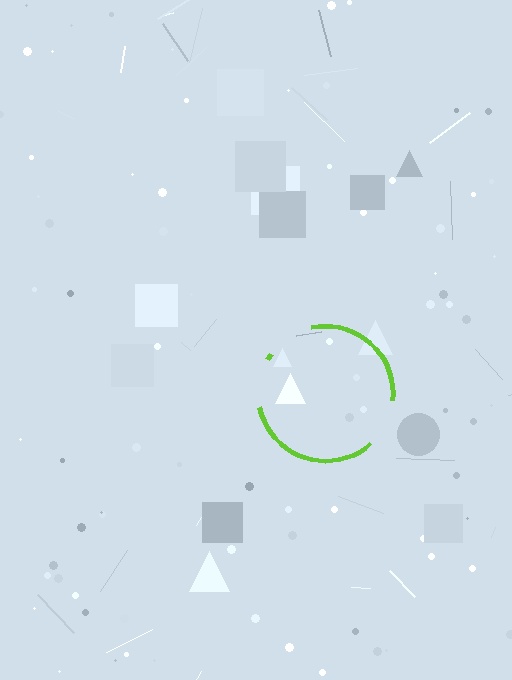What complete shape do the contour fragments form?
The contour fragments form a circle.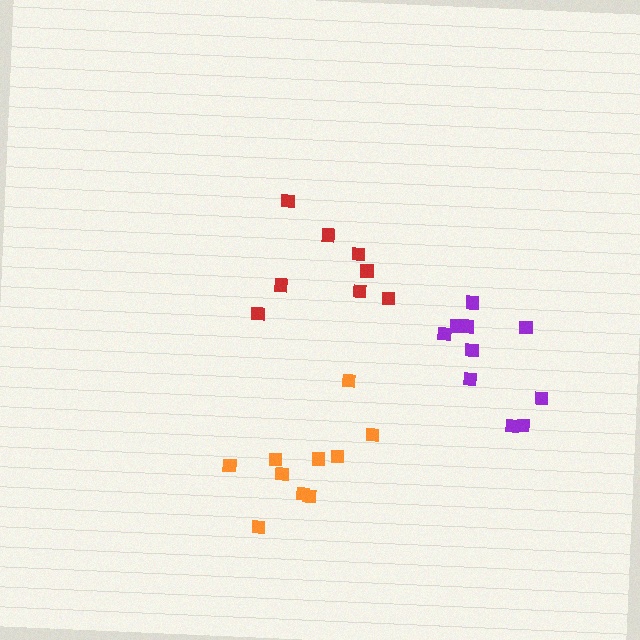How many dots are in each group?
Group 1: 8 dots, Group 2: 10 dots, Group 3: 10 dots (28 total).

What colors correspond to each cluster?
The clusters are colored: red, purple, orange.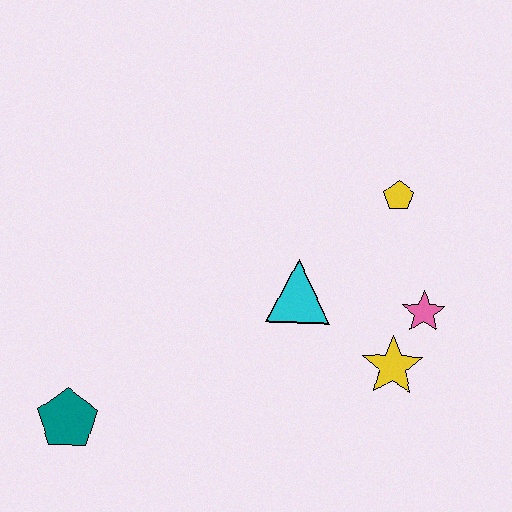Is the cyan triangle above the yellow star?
Yes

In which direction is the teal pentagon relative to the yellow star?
The teal pentagon is to the left of the yellow star.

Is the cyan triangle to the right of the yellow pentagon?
No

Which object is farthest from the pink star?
The teal pentagon is farthest from the pink star.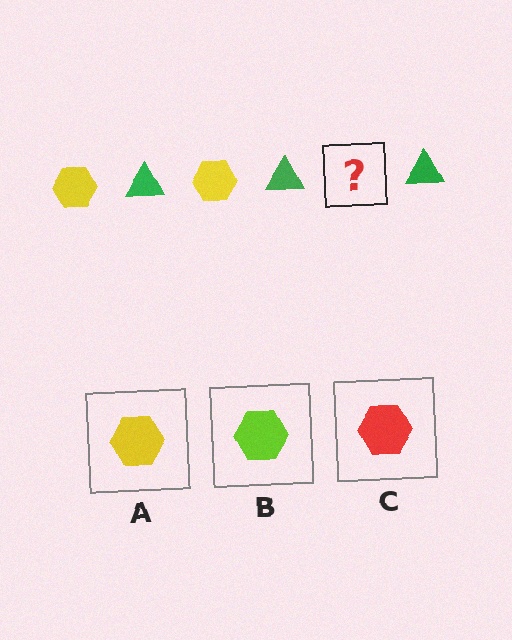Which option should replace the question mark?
Option A.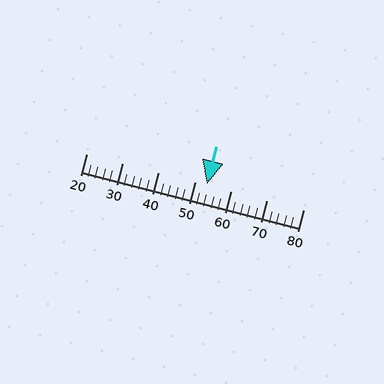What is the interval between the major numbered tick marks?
The major tick marks are spaced 10 units apart.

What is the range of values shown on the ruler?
The ruler shows values from 20 to 80.